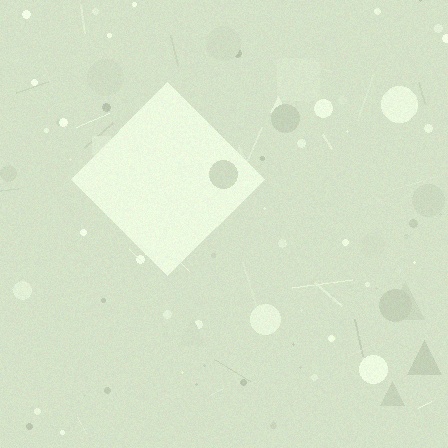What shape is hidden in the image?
A diamond is hidden in the image.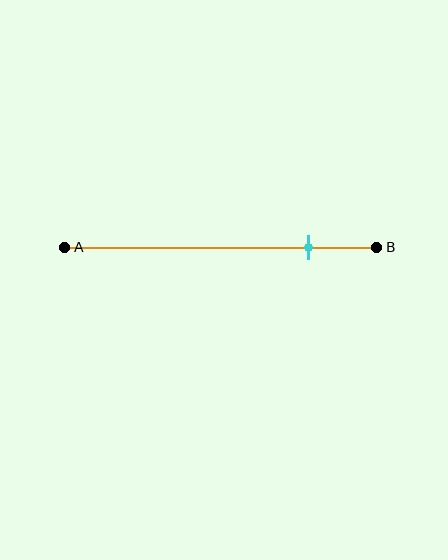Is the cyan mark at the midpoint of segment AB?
No, the mark is at about 80% from A, not at the 50% midpoint.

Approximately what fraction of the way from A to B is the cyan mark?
The cyan mark is approximately 80% of the way from A to B.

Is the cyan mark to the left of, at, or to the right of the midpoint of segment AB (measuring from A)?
The cyan mark is to the right of the midpoint of segment AB.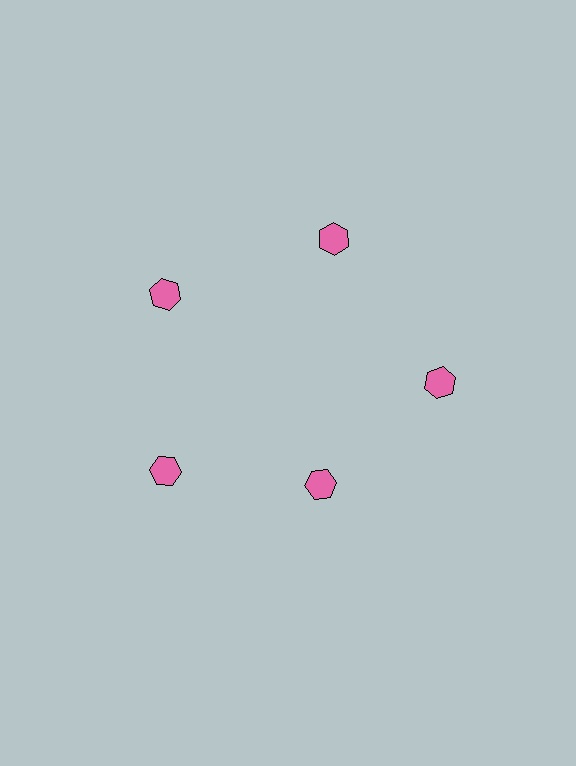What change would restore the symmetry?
The symmetry would be restored by moving it outward, back onto the ring so that all 5 hexagons sit at equal angles and equal distance from the center.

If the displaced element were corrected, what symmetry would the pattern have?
It would have 5-fold rotational symmetry — the pattern would map onto itself every 72 degrees.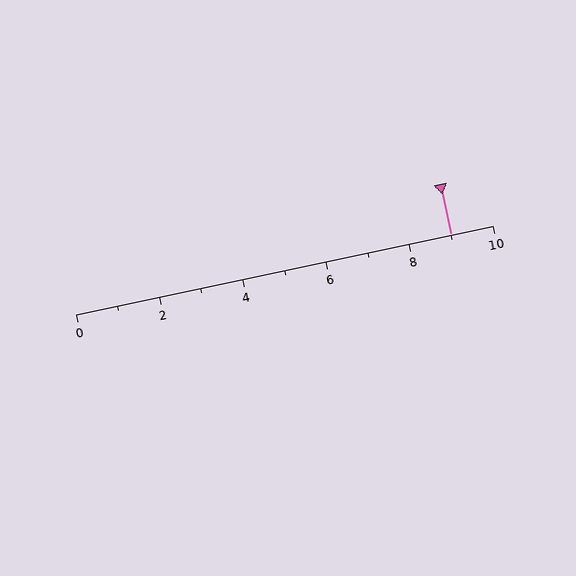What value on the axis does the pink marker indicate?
The marker indicates approximately 9.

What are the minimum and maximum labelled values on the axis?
The axis runs from 0 to 10.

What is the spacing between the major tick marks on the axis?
The major ticks are spaced 2 apart.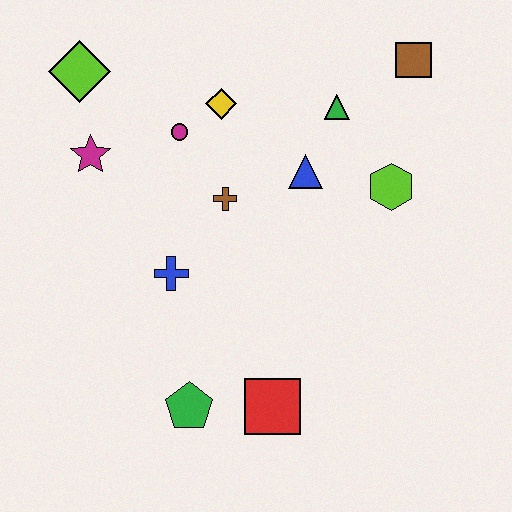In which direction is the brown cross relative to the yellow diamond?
The brown cross is below the yellow diamond.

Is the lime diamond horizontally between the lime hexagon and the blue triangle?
No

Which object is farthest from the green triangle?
The green pentagon is farthest from the green triangle.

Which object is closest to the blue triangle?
The green triangle is closest to the blue triangle.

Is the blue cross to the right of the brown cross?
No